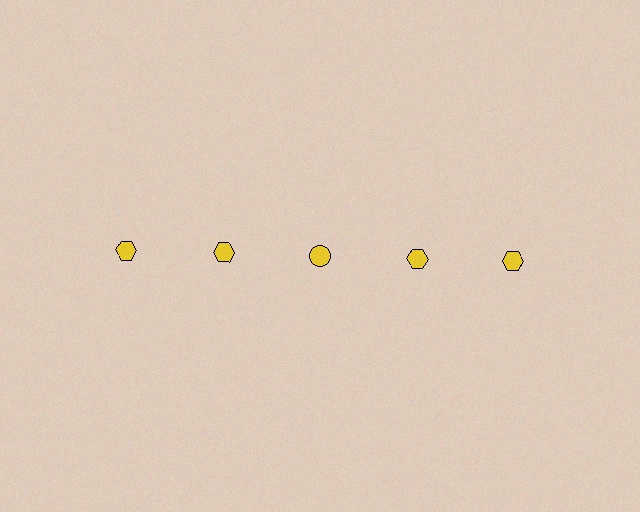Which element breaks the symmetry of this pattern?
The yellow circle in the top row, center column breaks the symmetry. All other shapes are yellow hexagons.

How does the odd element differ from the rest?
It has a different shape: circle instead of hexagon.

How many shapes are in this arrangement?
There are 5 shapes arranged in a grid pattern.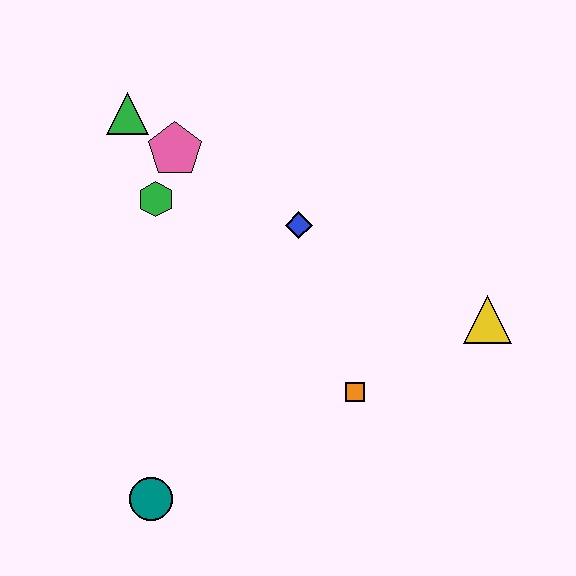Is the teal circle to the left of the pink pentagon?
Yes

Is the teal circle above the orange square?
No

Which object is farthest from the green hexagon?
The yellow triangle is farthest from the green hexagon.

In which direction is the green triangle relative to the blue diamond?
The green triangle is to the left of the blue diamond.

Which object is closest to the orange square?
The yellow triangle is closest to the orange square.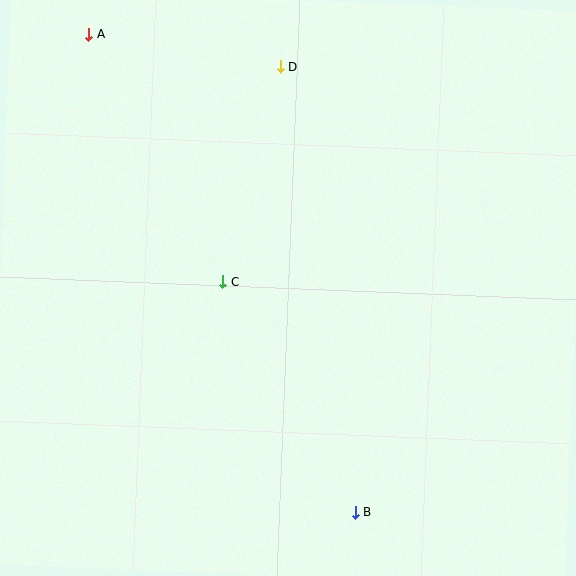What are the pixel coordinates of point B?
Point B is at (355, 512).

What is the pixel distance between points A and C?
The distance between A and C is 282 pixels.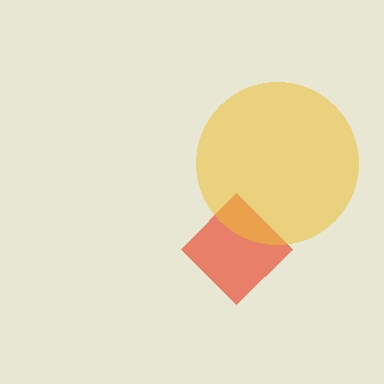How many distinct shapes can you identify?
There are 2 distinct shapes: a red diamond, a yellow circle.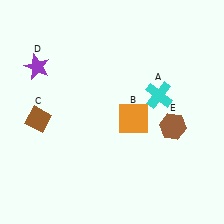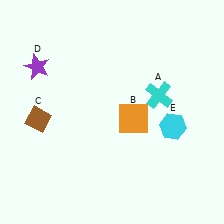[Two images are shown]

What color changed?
The hexagon (E) changed from brown in Image 1 to cyan in Image 2.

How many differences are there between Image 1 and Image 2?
There is 1 difference between the two images.